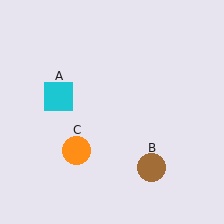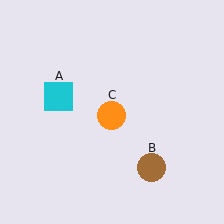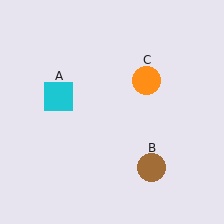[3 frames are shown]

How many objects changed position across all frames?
1 object changed position: orange circle (object C).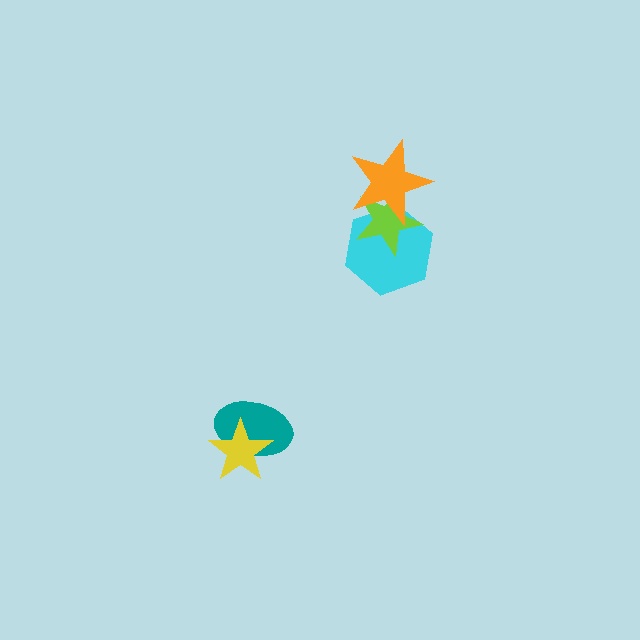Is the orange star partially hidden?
No, no other shape covers it.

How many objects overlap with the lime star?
2 objects overlap with the lime star.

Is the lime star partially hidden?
Yes, it is partially covered by another shape.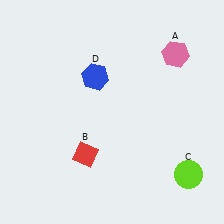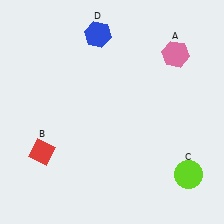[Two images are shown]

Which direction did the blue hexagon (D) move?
The blue hexagon (D) moved up.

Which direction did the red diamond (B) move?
The red diamond (B) moved left.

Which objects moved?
The objects that moved are: the red diamond (B), the blue hexagon (D).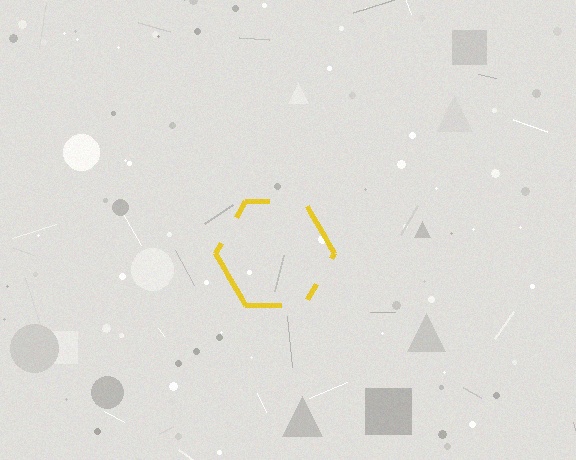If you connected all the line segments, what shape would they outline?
They would outline a hexagon.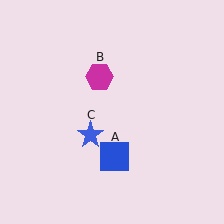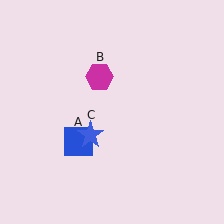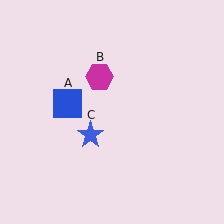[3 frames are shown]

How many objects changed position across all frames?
1 object changed position: blue square (object A).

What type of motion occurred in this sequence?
The blue square (object A) rotated clockwise around the center of the scene.